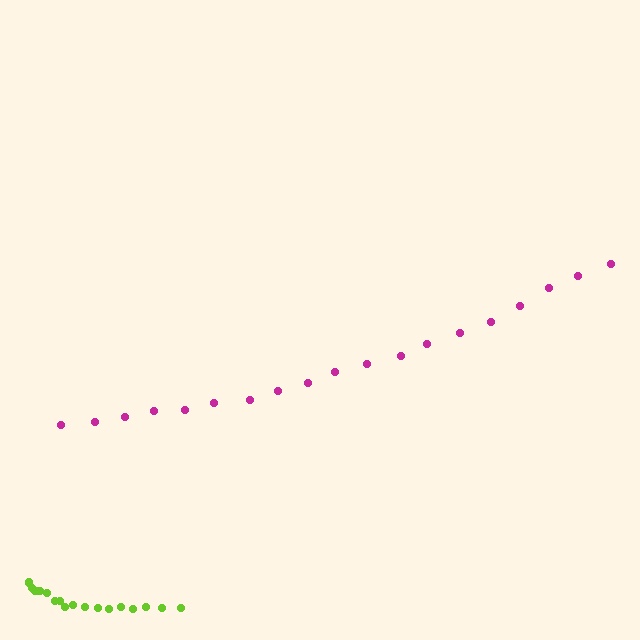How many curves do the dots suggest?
There are 2 distinct paths.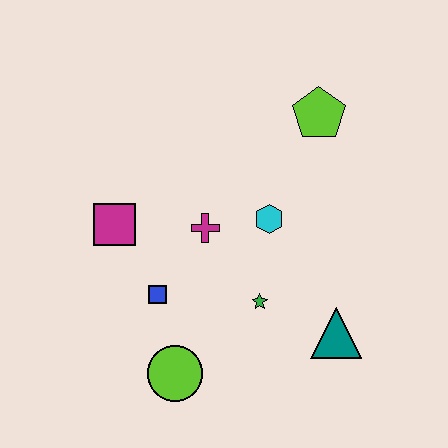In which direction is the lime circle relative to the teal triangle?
The lime circle is to the left of the teal triangle.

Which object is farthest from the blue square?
The lime pentagon is farthest from the blue square.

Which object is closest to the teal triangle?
The green star is closest to the teal triangle.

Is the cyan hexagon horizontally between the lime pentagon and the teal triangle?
No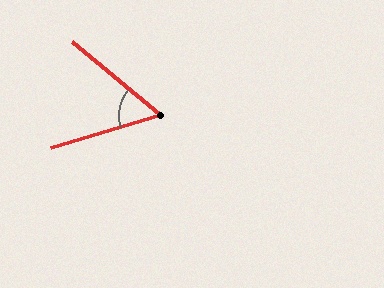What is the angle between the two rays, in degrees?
Approximately 56 degrees.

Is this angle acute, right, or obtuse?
It is acute.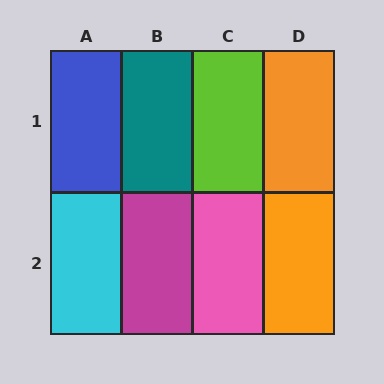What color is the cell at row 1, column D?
Orange.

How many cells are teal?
1 cell is teal.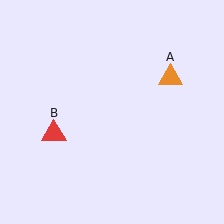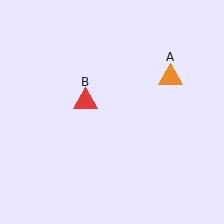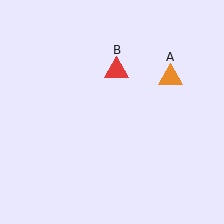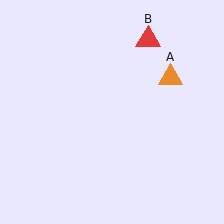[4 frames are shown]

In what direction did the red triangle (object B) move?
The red triangle (object B) moved up and to the right.